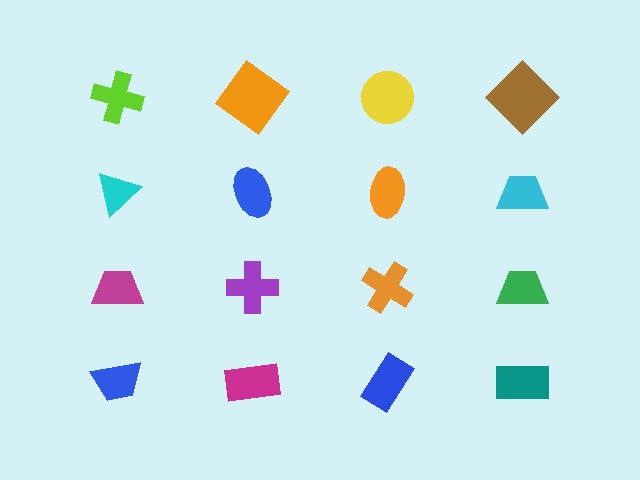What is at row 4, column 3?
A blue rectangle.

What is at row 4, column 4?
A teal rectangle.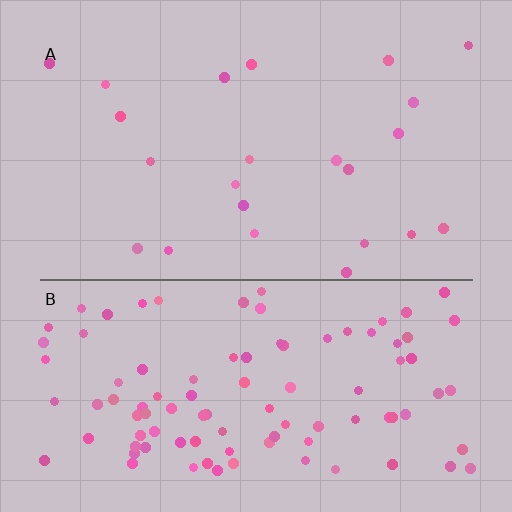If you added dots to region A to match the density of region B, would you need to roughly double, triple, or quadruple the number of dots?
Approximately quadruple.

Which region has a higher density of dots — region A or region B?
B (the bottom).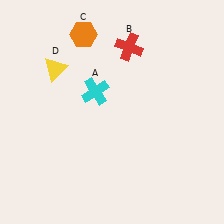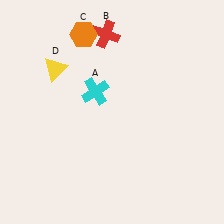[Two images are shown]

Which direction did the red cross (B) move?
The red cross (B) moved left.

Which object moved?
The red cross (B) moved left.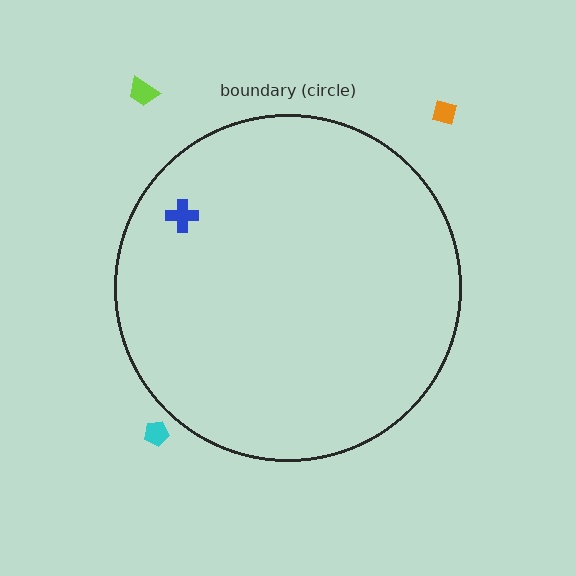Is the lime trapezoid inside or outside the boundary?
Outside.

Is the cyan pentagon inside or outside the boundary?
Outside.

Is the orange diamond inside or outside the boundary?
Outside.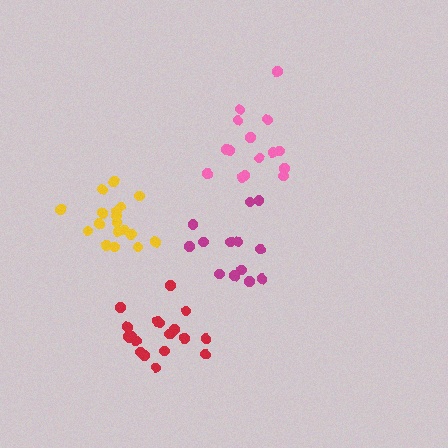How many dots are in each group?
Group 1: 19 dots, Group 2: 18 dots, Group 3: 13 dots, Group 4: 15 dots (65 total).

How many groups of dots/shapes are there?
There are 4 groups.